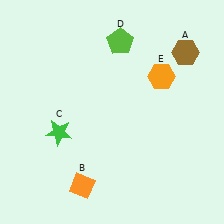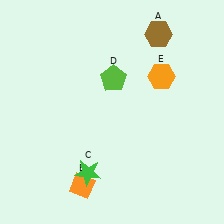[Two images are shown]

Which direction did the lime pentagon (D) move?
The lime pentagon (D) moved down.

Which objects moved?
The objects that moved are: the brown hexagon (A), the green star (C), the lime pentagon (D).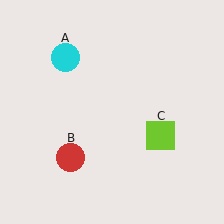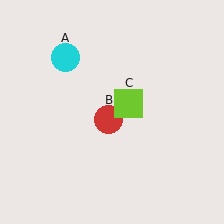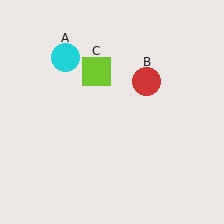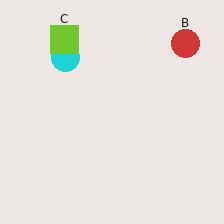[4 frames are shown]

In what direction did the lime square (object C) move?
The lime square (object C) moved up and to the left.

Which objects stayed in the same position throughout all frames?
Cyan circle (object A) remained stationary.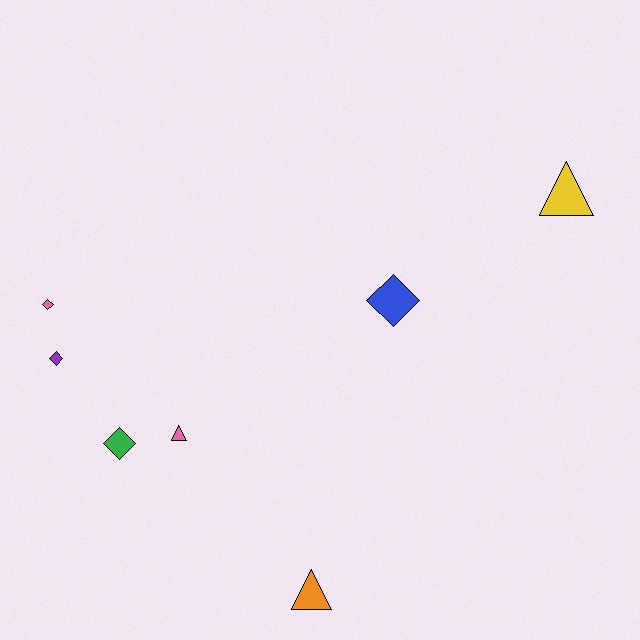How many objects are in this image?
There are 7 objects.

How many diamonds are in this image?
There are 4 diamonds.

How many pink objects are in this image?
There are 2 pink objects.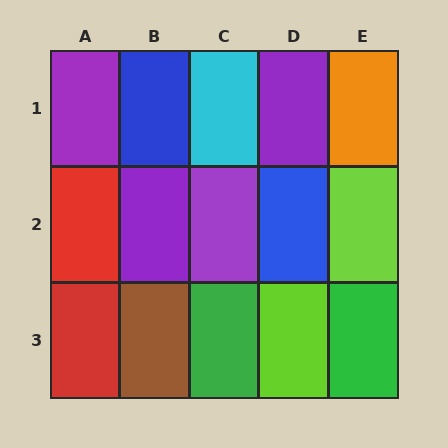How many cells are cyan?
1 cell is cyan.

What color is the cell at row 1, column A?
Purple.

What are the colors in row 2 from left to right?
Red, purple, purple, blue, lime.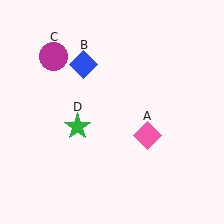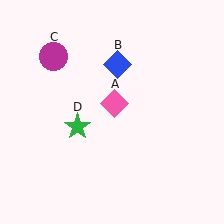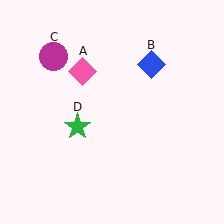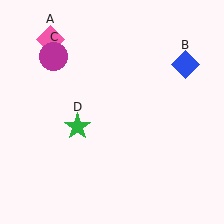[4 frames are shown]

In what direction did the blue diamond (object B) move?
The blue diamond (object B) moved right.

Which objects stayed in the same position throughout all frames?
Magenta circle (object C) and green star (object D) remained stationary.